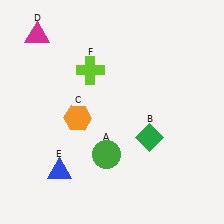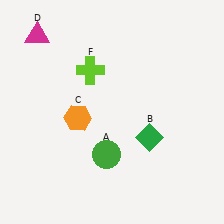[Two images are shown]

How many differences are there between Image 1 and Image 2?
There is 1 difference between the two images.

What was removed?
The blue triangle (E) was removed in Image 2.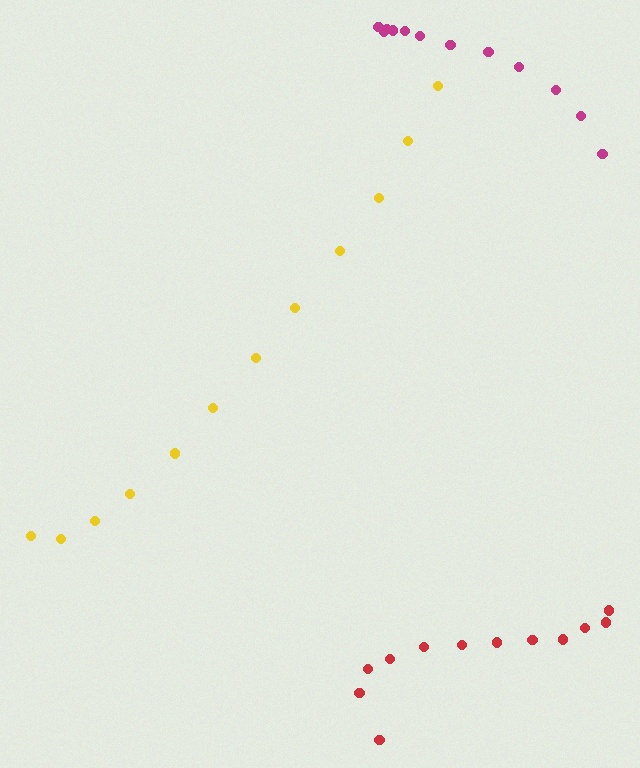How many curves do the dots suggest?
There are 3 distinct paths.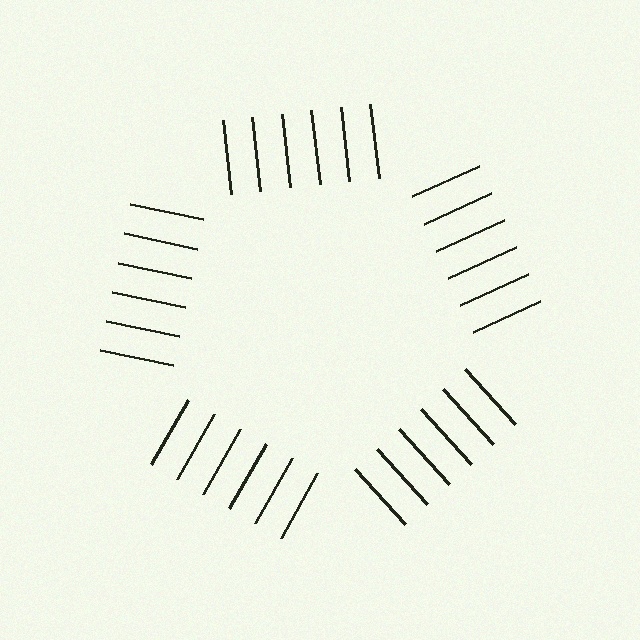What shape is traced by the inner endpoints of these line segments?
An illusory pentagon — the line segments terminate on its edges but no continuous stroke is drawn.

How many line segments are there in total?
30 — 6 along each of the 5 edges.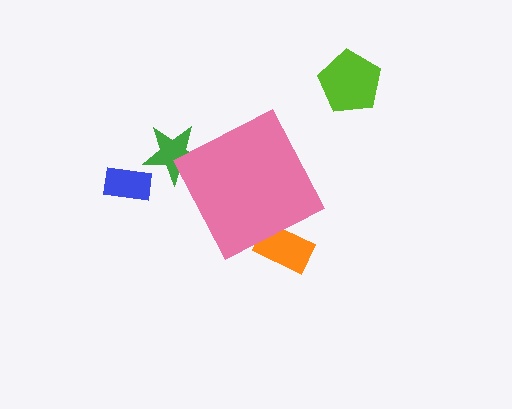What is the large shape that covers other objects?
A pink diamond.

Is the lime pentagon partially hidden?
No, the lime pentagon is fully visible.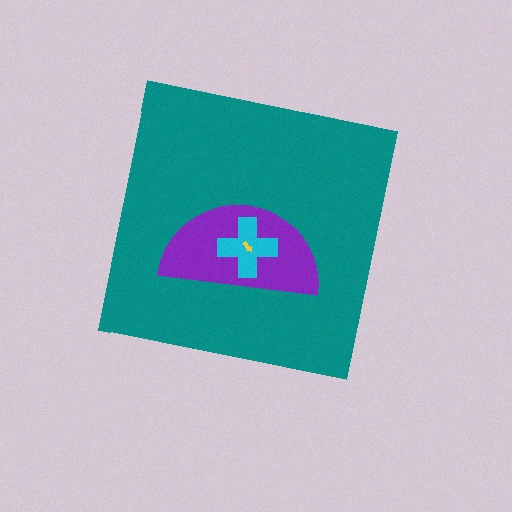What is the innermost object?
The yellow arrow.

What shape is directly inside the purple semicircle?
The cyan cross.